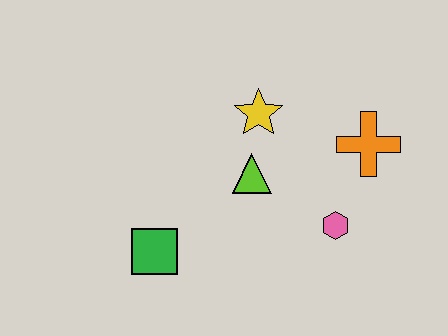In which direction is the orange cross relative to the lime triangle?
The orange cross is to the right of the lime triangle.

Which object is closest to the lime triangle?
The yellow star is closest to the lime triangle.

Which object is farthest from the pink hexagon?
The green square is farthest from the pink hexagon.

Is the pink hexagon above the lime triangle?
No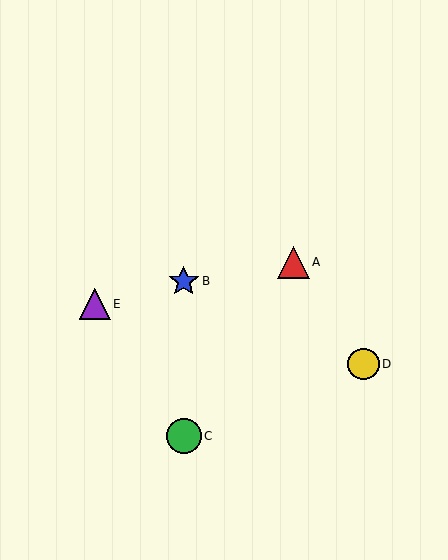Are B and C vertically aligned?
Yes, both are at x≈184.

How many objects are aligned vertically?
2 objects (B, C) are aligned vertically.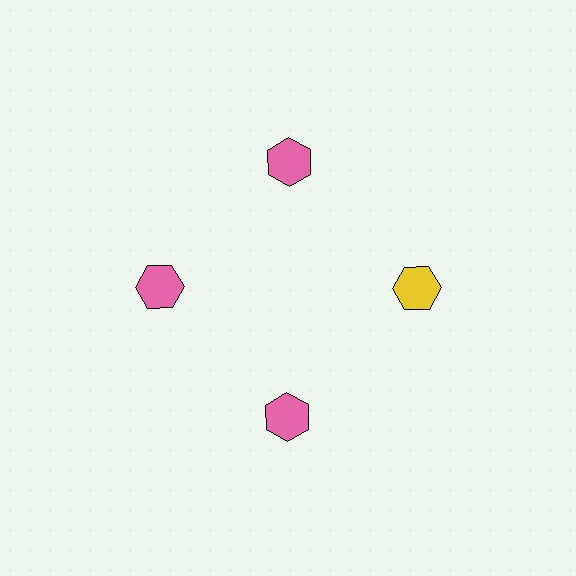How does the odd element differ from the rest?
It has a different color: yellow instead of pink.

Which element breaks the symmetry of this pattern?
The yellow hexagon at roughly the 3 o'clock position breaks the symmetry. All other shapes are pink hexagons.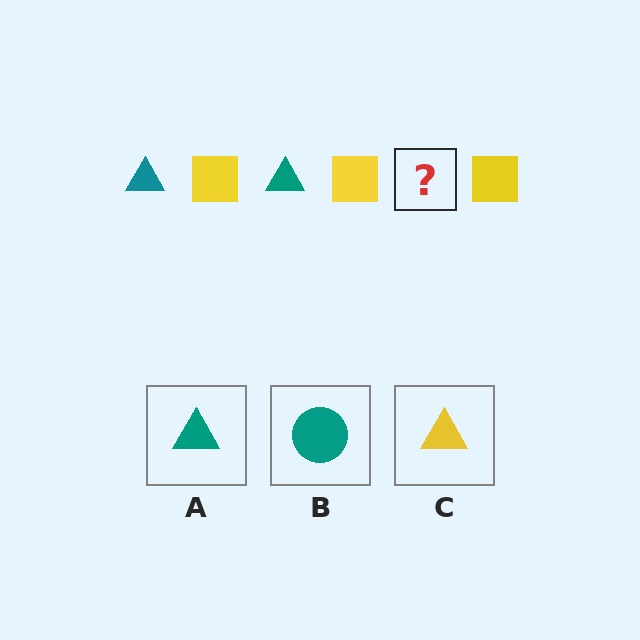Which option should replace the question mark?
Option A.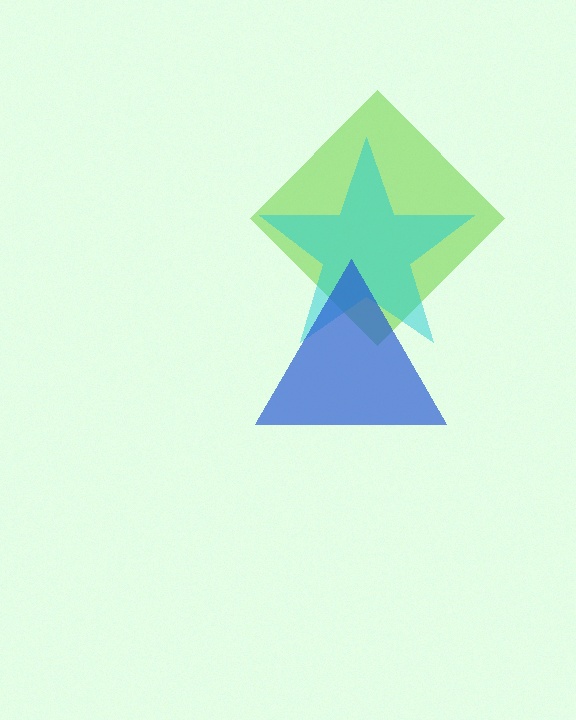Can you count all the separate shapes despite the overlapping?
Yes, there are 3 separate shapes.